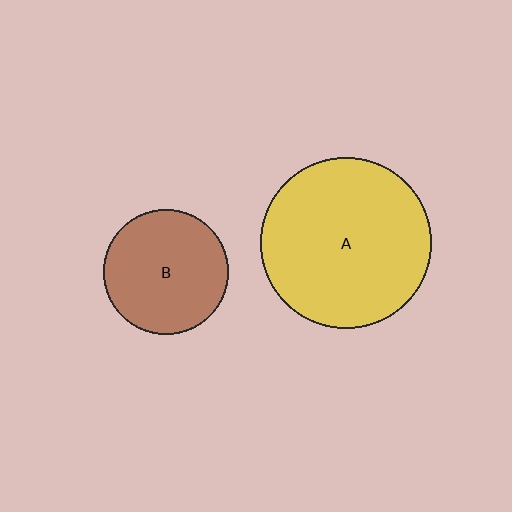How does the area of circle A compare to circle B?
Approximately 1.9 times.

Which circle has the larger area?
Circle A (yellow).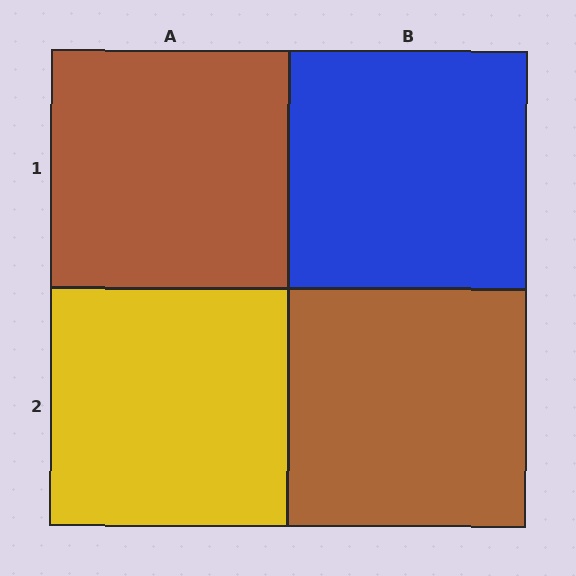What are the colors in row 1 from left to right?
Brown, blue.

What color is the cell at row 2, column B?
Brown.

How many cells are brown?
2 cells are brown.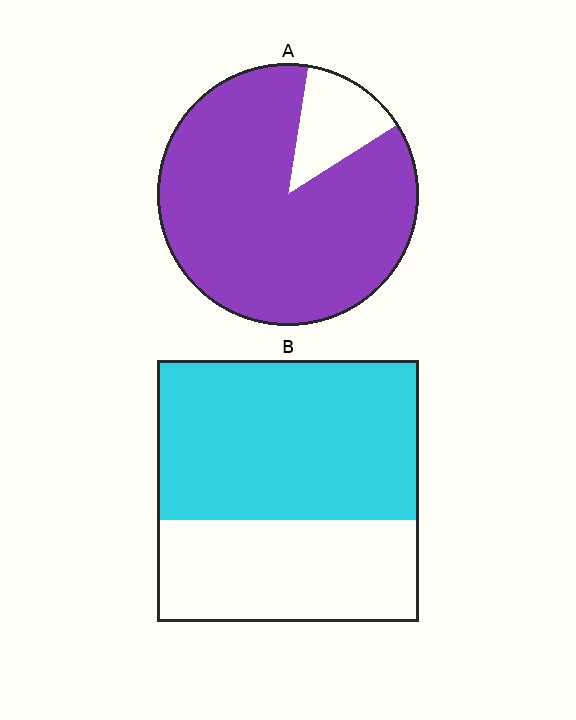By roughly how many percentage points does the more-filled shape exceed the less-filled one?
By roughly 25 percentage points (A over B).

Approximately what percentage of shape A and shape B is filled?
A is approximately 85% and B is approximately 60%.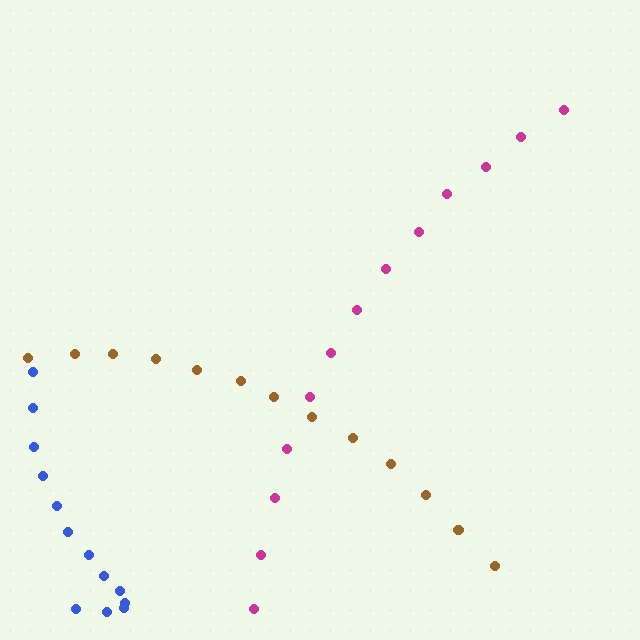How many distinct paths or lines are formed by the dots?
There are 3 distinct paths.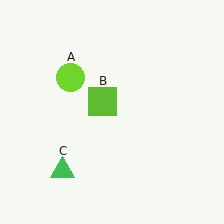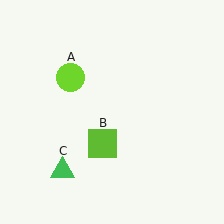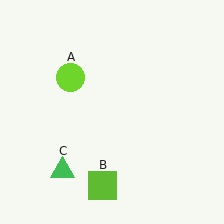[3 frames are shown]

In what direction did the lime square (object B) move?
The lime square (object B) moved down.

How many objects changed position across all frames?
1 object changed position: lime square (object B).